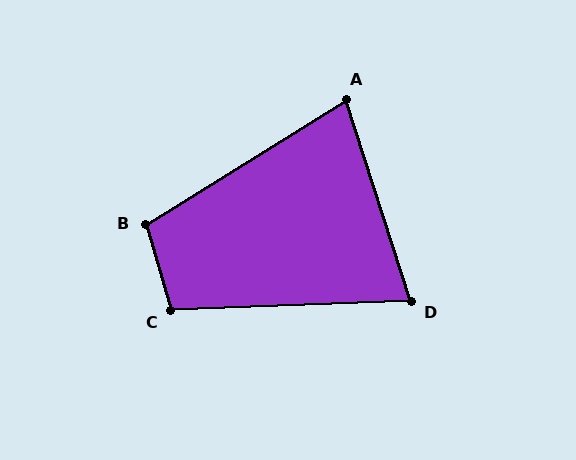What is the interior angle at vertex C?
Approximately 104 degrees (obtuse).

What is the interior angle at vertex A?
Approximately 76 degrees (acute).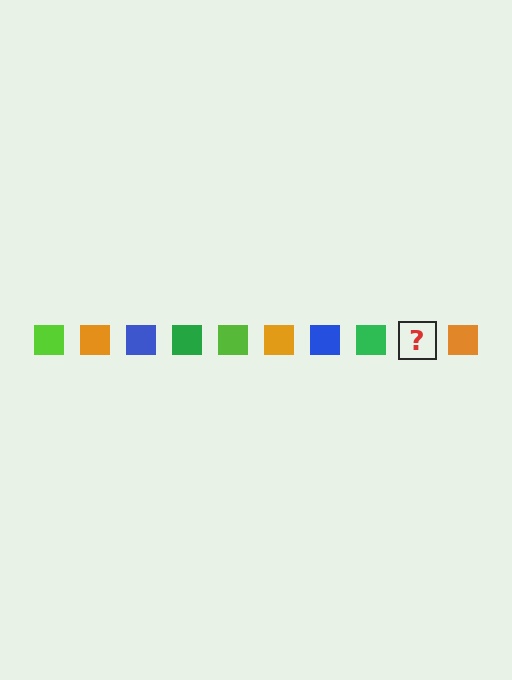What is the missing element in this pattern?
The missing element is a lime square.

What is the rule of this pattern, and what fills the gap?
The rule is that the pattern cycles through lime, orange, blue, green squares. The gap should be filled with a lime square.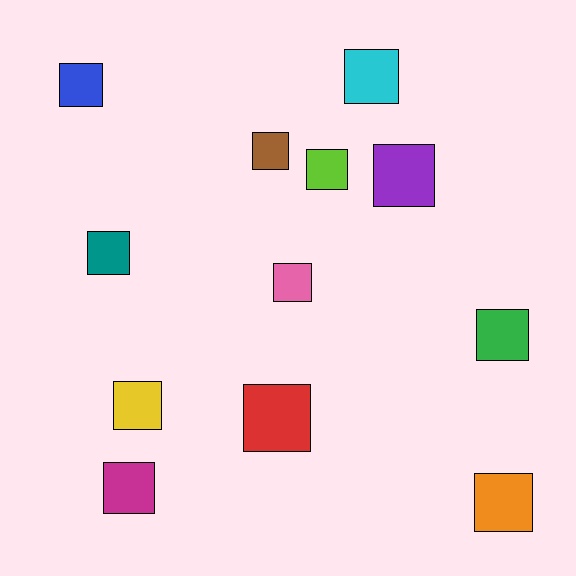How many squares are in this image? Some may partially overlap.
There are 12 squares.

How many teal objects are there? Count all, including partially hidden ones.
There is 1 teal object.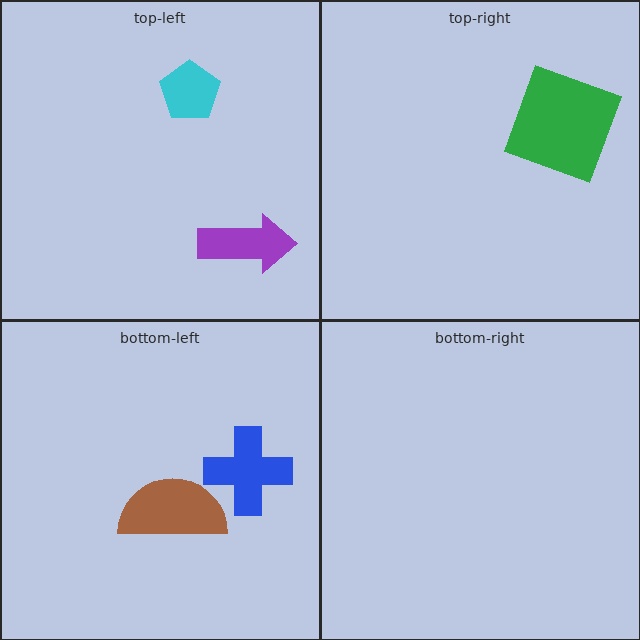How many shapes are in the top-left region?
2.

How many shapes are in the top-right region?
1.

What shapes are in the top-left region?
The purple arrow, the cyan pentagon.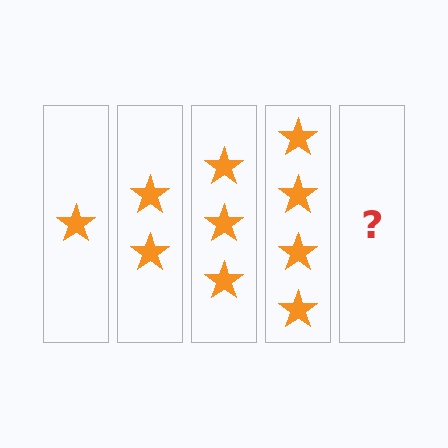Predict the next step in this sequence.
The next step is 5 stars.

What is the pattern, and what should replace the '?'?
The pattern is that each step adds one more star. The '?' should be 5 stars.